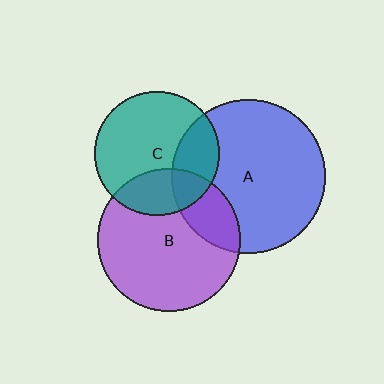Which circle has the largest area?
Circle A (blue).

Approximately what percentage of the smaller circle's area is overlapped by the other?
Approximately 25%.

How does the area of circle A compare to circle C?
Approximately 1.5 times.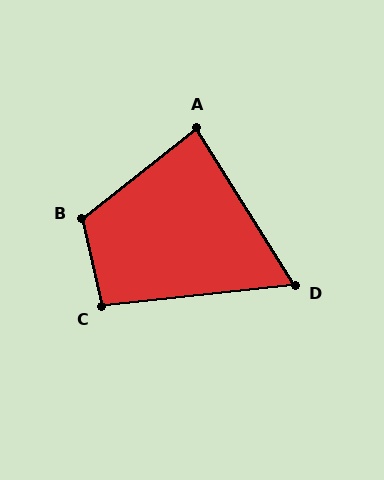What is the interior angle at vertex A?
Approximately 84 degrees (acute).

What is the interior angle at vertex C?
Approximately 96 degrees (obtuse).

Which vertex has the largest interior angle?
B, at approximately 116 degrees.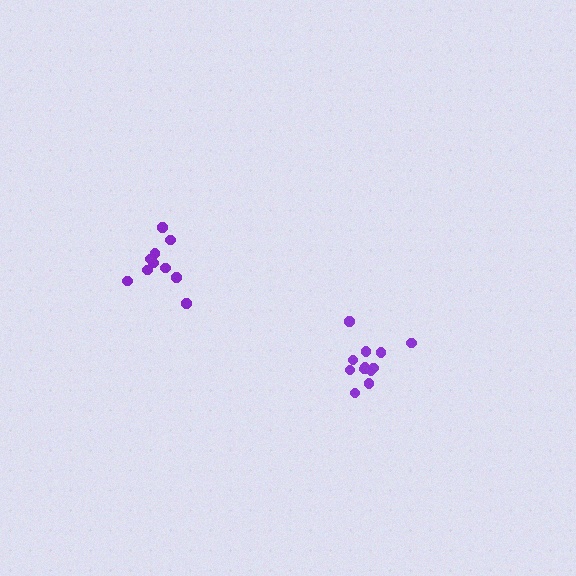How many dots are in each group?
Group 1: 12 dots, Group 2: 10 dots (22 total).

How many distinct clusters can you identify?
There are 2 distinct clusters.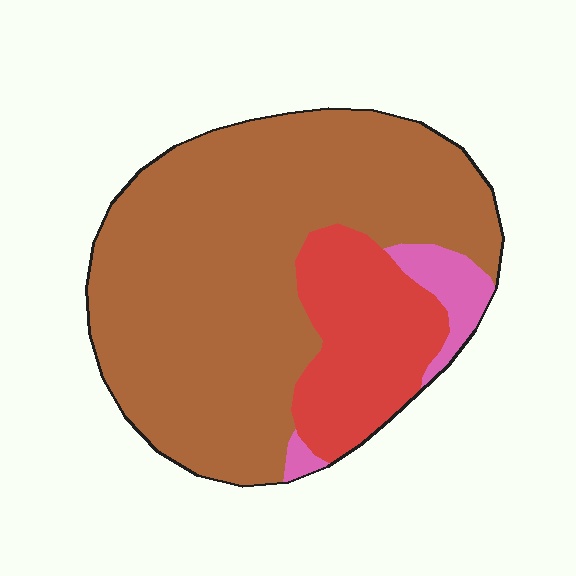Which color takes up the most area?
Brown, at roughly 75%.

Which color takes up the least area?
Pink, at roughly 5%.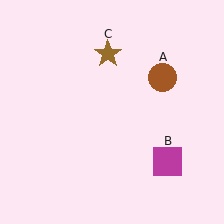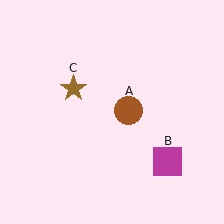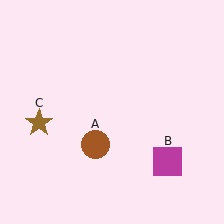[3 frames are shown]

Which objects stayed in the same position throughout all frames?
Magenta square (object B) remained stationary.